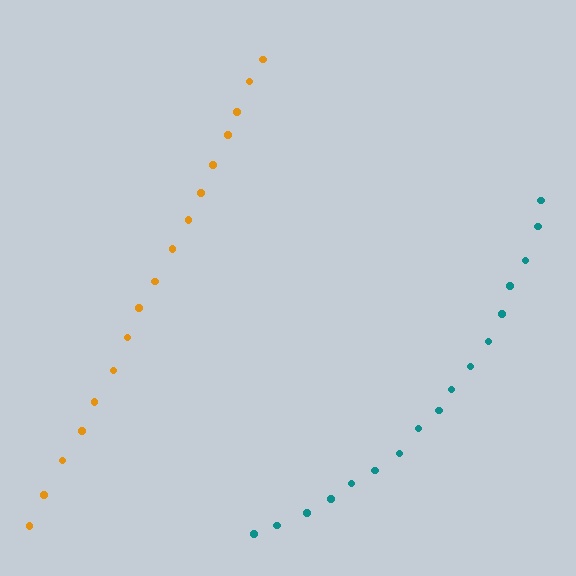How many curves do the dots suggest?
There are 2 distinct paths.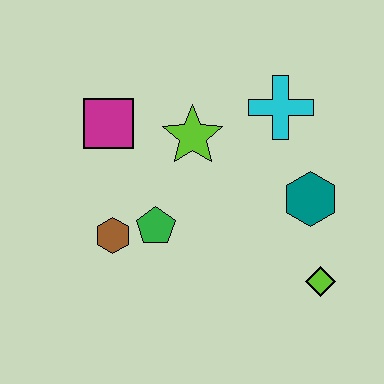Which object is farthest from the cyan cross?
The brown hexagon is farthest from the cyan cross.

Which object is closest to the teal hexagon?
The lime diamond is closest to the teal hexagon.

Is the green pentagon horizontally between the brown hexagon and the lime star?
Yes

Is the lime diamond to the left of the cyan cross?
No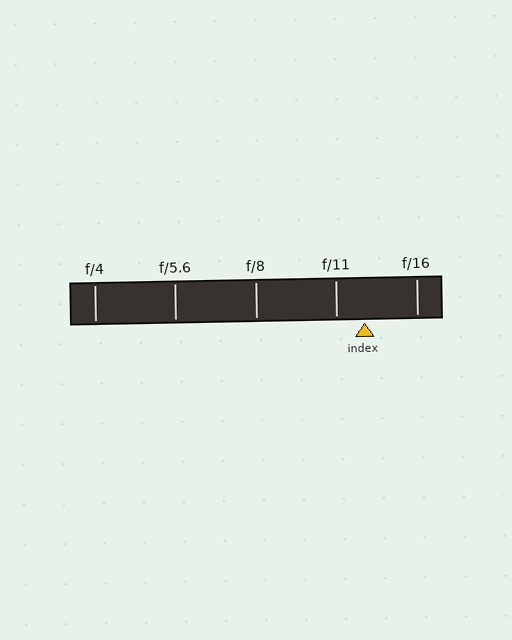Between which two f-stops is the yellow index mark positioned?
The index mark is between f/11 and f/16.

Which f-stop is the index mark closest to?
The index mark is closest to f/11.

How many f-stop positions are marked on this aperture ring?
There are 5 f-stop positions marked.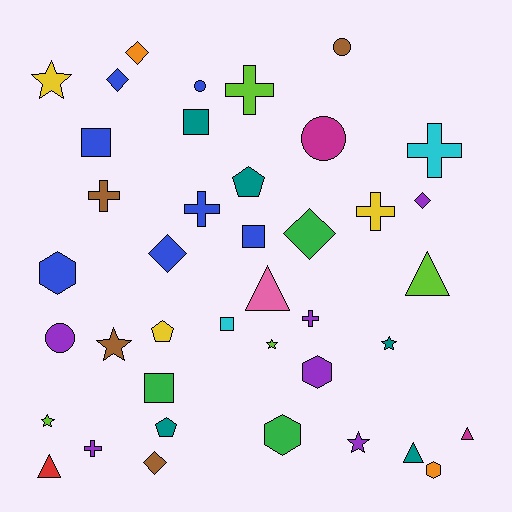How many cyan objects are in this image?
There are 2 cyan objects.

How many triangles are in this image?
There are 5 triangles.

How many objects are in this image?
There are 40 objects.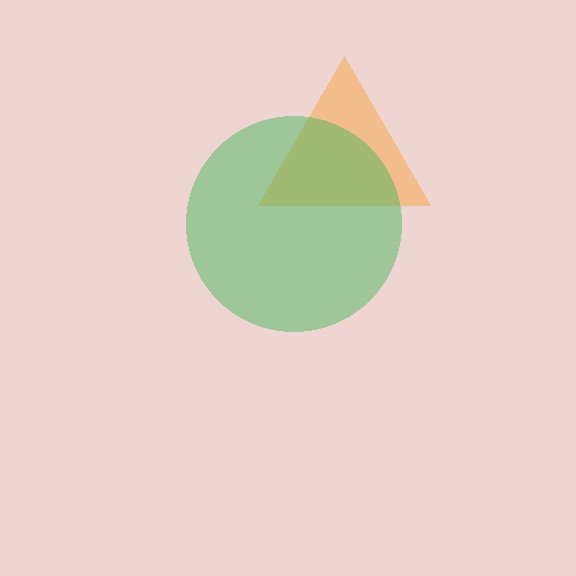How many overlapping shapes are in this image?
There are 2 overlapping shapes in the image.